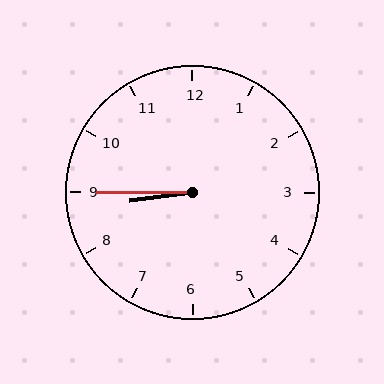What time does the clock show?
8:45.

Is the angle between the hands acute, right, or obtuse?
It is acute.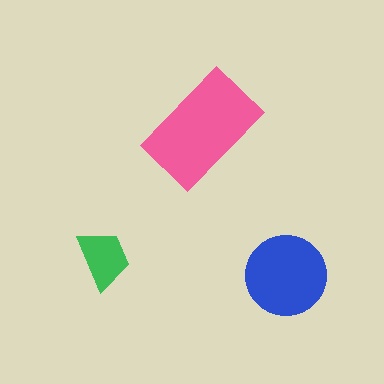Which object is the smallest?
The green trapezoid.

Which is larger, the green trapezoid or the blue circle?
The blue circle.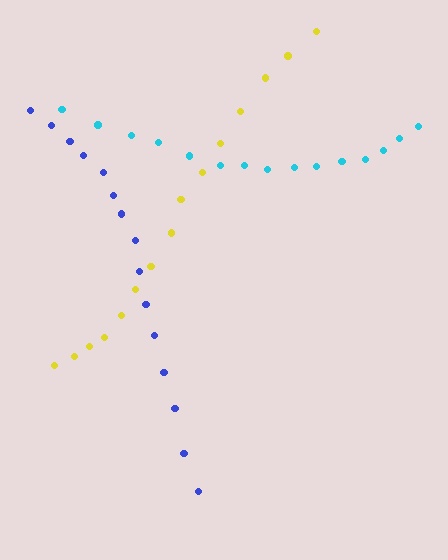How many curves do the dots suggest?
There are 3 distinct paths.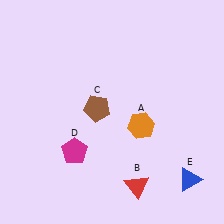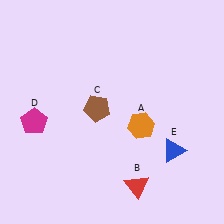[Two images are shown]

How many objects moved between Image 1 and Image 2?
2 objects moved between the two images.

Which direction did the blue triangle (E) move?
The blue triangle (E) moved up.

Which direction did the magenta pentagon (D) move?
The magenta pentagon (D) moved left.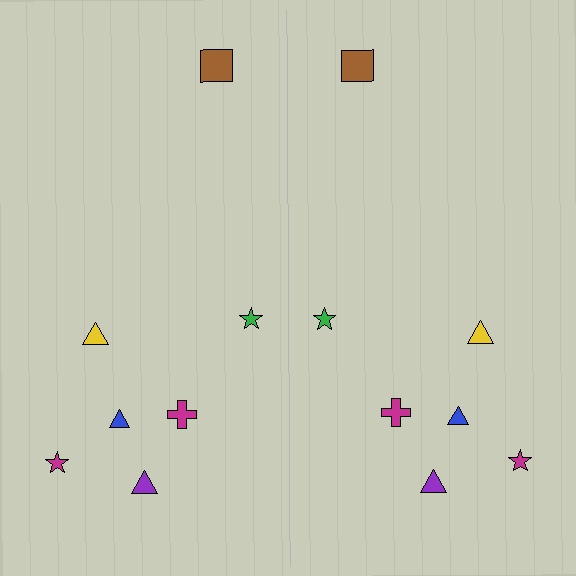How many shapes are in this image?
There are 14 shapes in this image.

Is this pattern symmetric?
Yes, this pattern has bilateral (reflection) symmetry.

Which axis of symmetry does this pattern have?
The pattern has a vertical axis of symmetry running through the center of the image.